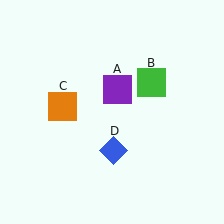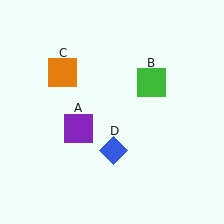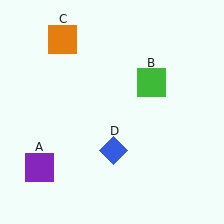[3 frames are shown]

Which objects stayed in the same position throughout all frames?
Green square (object B) and blue diamond (object D) remained stationary.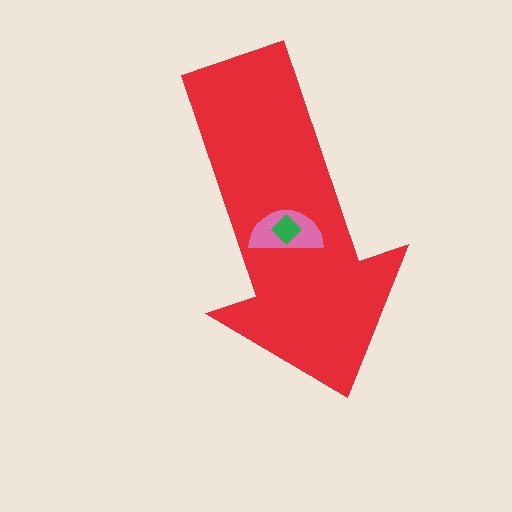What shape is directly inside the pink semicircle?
The green diamond.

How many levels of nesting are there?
3.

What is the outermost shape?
The red arrow.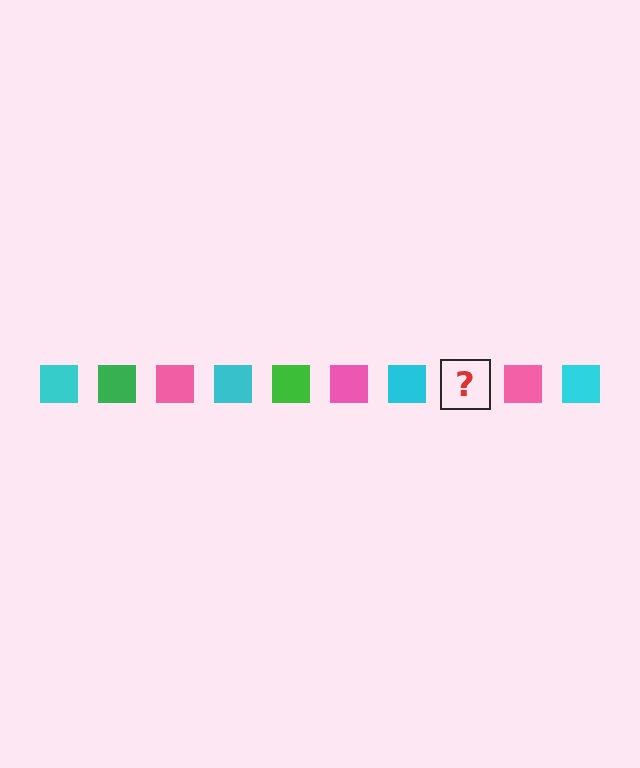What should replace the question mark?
The question mark should be replaced with a green square.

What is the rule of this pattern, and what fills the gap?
The rule is that the pattern cycles through cyan, green, pink squares. The gap should be filled with a green square.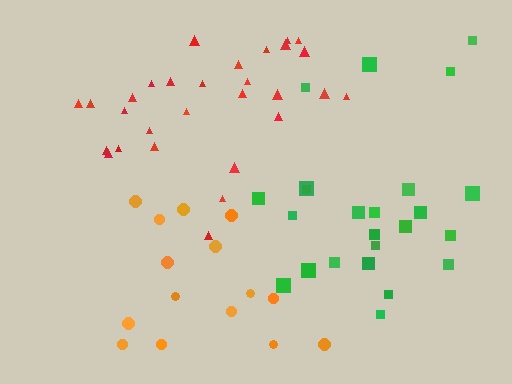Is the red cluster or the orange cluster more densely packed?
Red.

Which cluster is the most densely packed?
Green.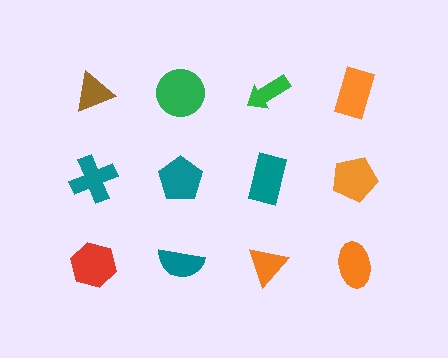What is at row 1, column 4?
An orange rectangle.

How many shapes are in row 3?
4 shapes.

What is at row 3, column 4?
An orange ellipse.